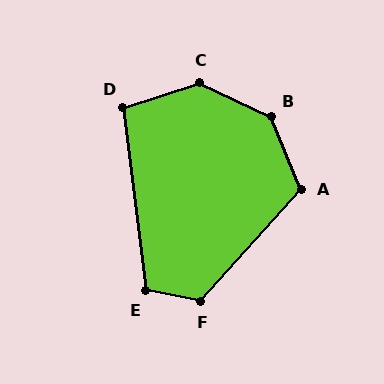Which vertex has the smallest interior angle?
D, at approximately 101 degrees.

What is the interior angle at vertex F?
Approximately 122 degrees (obtuse).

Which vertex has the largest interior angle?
B, at approximately 137 degrees.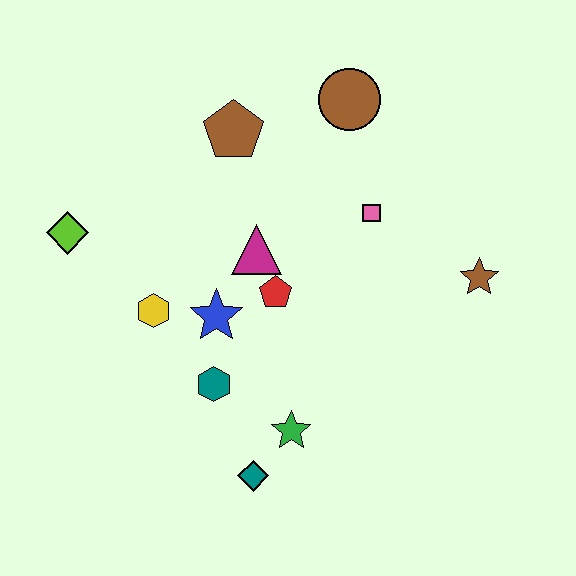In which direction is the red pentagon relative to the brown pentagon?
The red pentagon is below the brown pentagon.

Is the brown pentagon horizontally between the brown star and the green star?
No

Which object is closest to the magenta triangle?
The red pentagon is closest to the magenta triangle.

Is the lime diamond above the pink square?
No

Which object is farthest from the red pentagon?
The lime diamond is farthest from the red pentagon.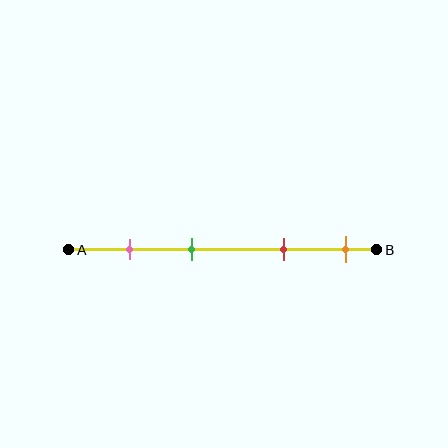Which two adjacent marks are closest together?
The pink and green marks are the closest adjacent pair.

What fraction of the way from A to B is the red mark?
The red mark is approximately 70% (0.7) of the way from A to B.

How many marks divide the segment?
There are 4 marks dividing the segment.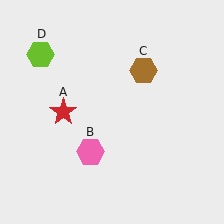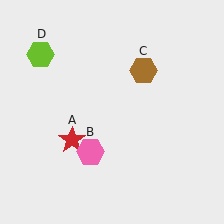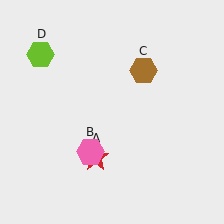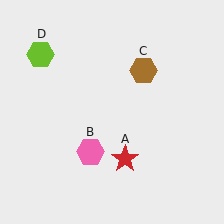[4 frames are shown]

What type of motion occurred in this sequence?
The red star (object A) rotated counterclockwise around the center of the scene.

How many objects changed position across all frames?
1 object changed position: red star (object A).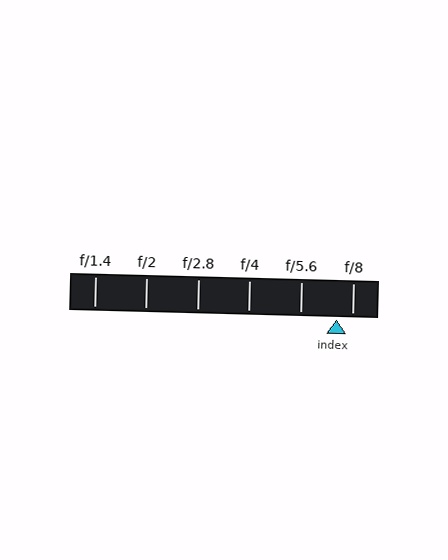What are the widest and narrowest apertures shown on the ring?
The widest aperture shown is f/1.4 and the narrowest is f/8.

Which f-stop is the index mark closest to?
The index mark is closest to f/8.